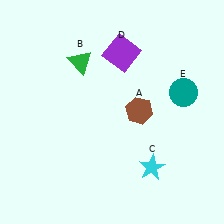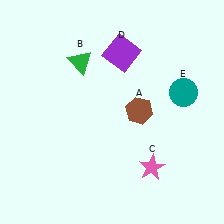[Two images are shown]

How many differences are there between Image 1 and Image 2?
There is 1 difference between the two images.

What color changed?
The star (C) changed from cyan in Image 1 to pink in Image 2.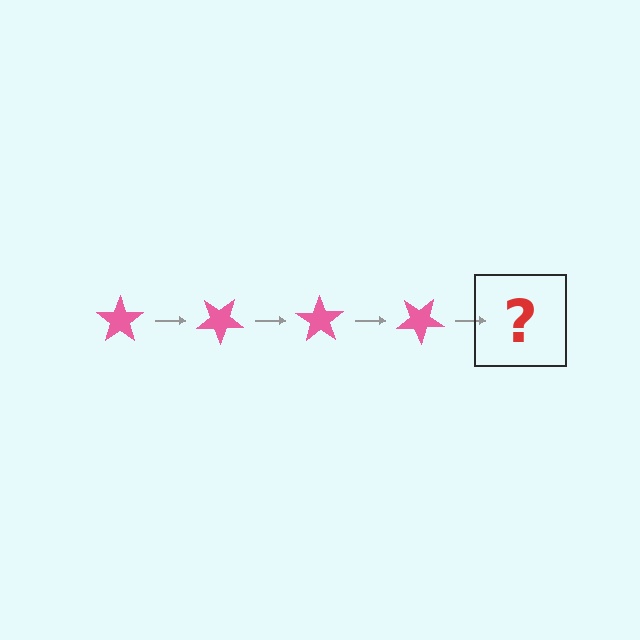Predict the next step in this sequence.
The next step is a pink star rotated 140 degrees.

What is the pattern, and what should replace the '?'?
The pattern is that the star rotates 35 degrees each step. The '?' should be a pink star rotated 140 degrees.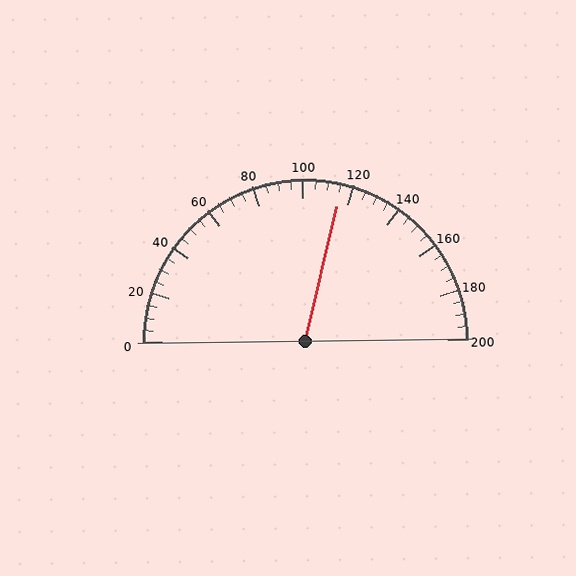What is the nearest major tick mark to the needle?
The nearest major tick mark is 120.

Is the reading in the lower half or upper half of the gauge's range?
The reading is in the upper half of the range (0 to 200).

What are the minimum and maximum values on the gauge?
The gauge ranges from 0 to 200.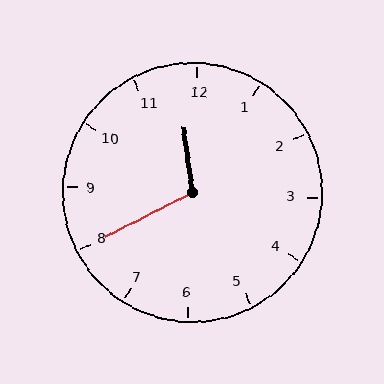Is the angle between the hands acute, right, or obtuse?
It is obtuse.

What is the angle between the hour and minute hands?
Approximately 110 degrees.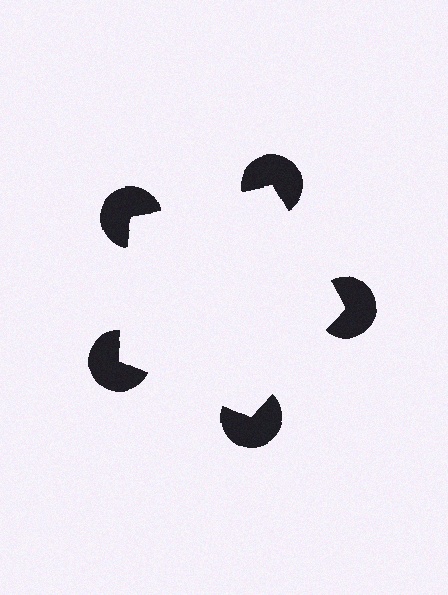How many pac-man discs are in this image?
There are 5 — one at each vertex of the illusory pentagon.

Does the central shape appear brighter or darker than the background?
It typically appears slightly brighter than the background, even though no actual brightness change is drawn.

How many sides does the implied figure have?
5 sides.